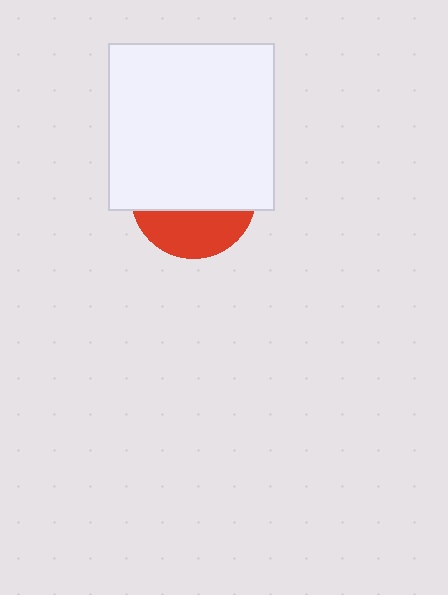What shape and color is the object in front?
The object in front is a white square.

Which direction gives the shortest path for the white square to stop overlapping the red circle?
Moving up gives the shortest separation.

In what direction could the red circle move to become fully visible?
The red circle could move down. That would shift it out from behind the white square entirely.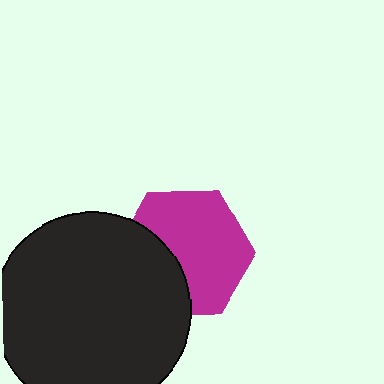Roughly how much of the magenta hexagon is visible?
Most of it is visible (roughly 66%).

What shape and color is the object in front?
The object in front is a black circle.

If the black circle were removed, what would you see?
You would see the complete magenta hexagon.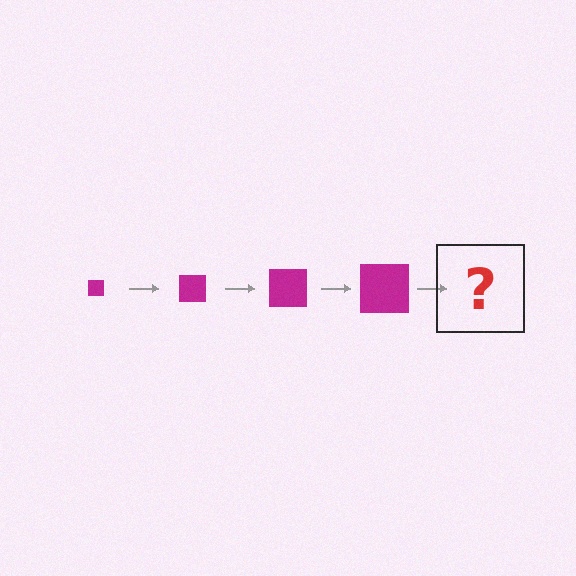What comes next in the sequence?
The next element should be a magenta square, larger than the previous one.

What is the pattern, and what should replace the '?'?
The pattern is that the square gets progressively larger each step. The '?' should be a magenta square, larger than the previous one.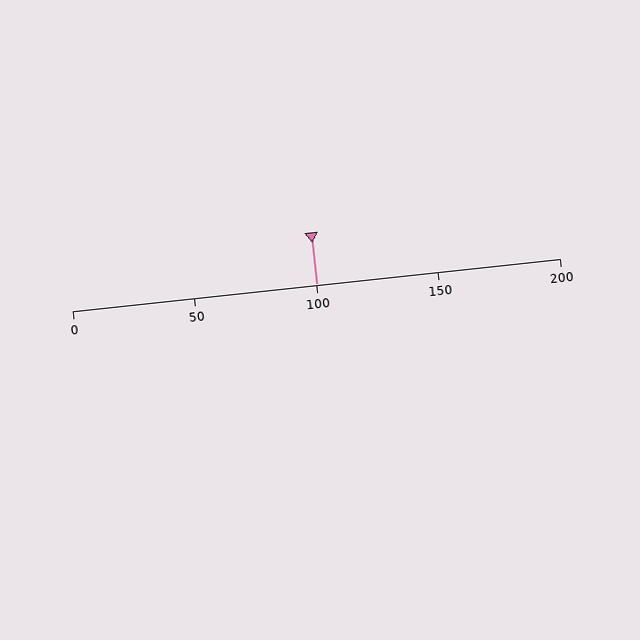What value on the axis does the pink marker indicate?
The marker indicates approximately 100.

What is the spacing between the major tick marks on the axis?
The major ticks are spaced 50 apart.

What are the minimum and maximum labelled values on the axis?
The axis runs from 0 to 200.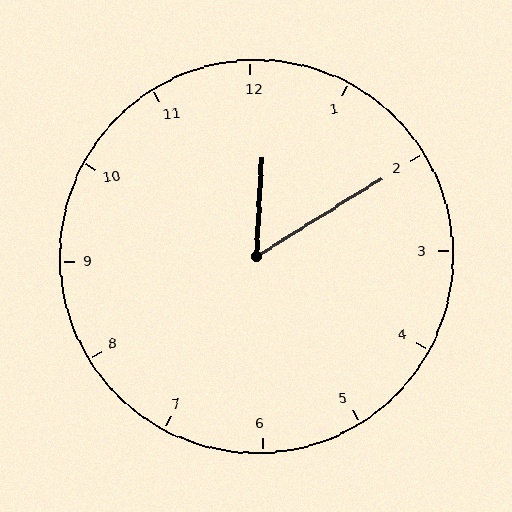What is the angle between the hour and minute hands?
Approximately 55 degrees.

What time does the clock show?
12:10.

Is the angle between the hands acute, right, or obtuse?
It is acute.